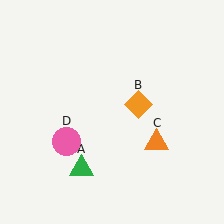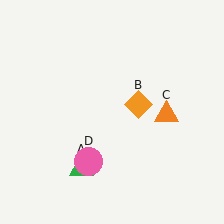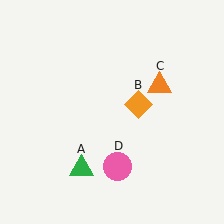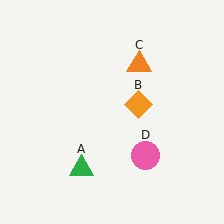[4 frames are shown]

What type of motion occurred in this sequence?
The orange triangle (object C), pink circle (object D) rotated counterclockwise around the center of the scene.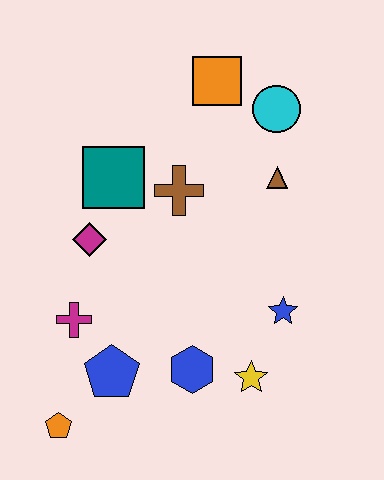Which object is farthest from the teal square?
The orange pentagon is farthest from the teal square.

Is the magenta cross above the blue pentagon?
Yes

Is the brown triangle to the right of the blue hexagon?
Yes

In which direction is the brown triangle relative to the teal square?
The brown triangle is to the right of the teal square.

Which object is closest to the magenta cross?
The blue pentagon is closest to the magenta cross.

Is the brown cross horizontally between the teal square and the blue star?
Yes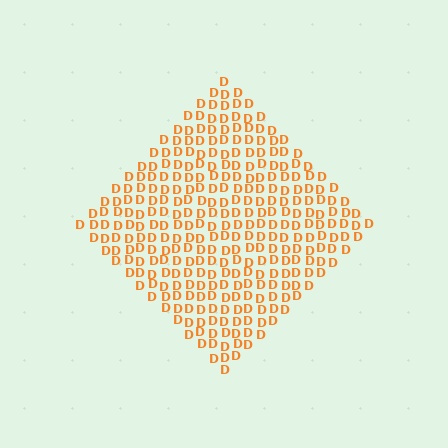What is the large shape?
The large shape is a diamond.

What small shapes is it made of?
It is made of small letter D's.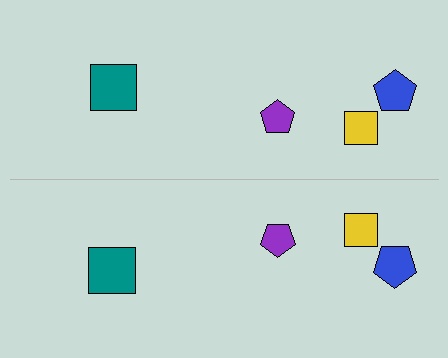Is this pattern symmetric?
Yes, this pattern has bilateral (reflection) symmetry.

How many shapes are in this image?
There are 8 shapes in this image.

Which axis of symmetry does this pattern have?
The pattern has a horizontal axis of symmetry running through the center of the image.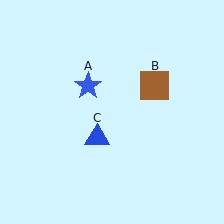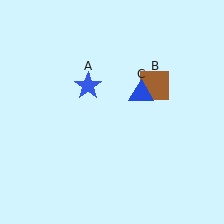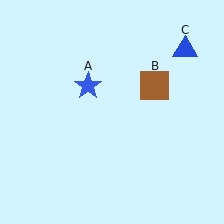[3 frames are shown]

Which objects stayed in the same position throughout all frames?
Blue star (object A) and brown square (object B) remained stationary.